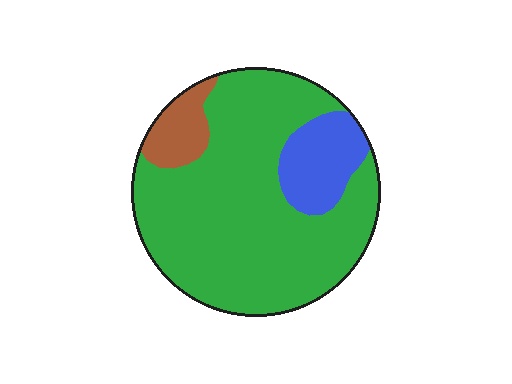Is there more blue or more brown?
Blue.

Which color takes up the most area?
Green, at roughly 80%.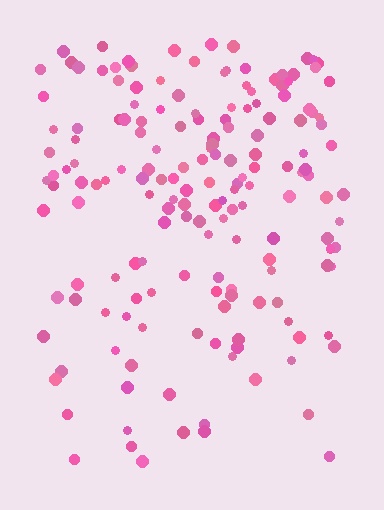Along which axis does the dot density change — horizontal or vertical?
Vertical.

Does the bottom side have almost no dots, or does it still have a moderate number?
Still a moderate number, just noticeably fewer than the top.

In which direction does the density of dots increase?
From bottom to top, with the top side densest.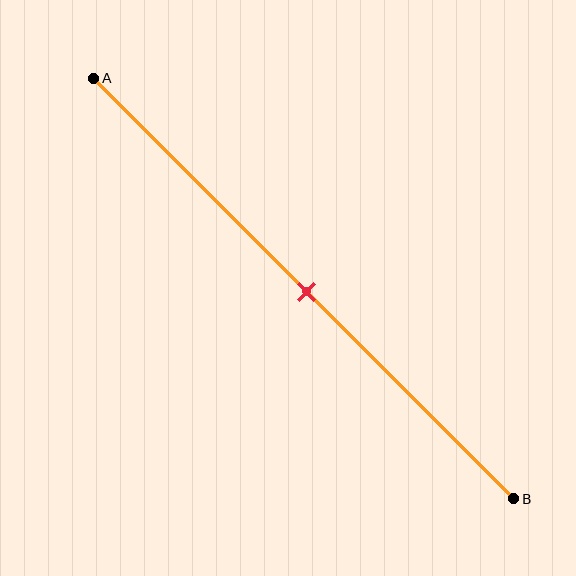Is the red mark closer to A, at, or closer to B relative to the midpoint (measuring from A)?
The red mark is approximately at the midpoint of segment AB.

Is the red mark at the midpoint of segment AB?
Yes, the mark is approximately at the midpoint.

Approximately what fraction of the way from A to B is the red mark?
The red mark is approximately 50% of the way from A to B.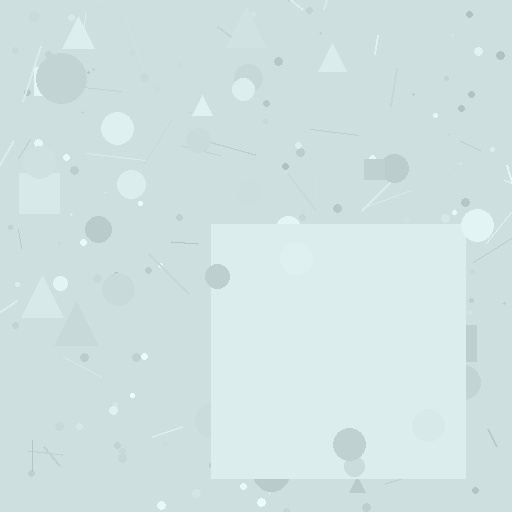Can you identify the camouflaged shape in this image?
The camouflaged shape is a square.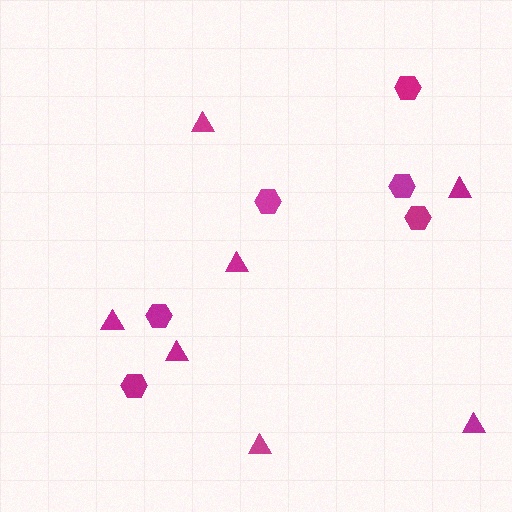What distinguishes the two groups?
There are 2 groups: one group of hexagons (6) and one group of triangles (7).